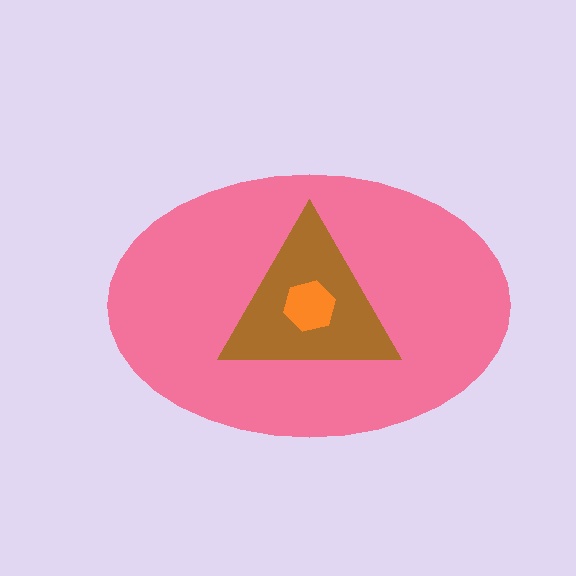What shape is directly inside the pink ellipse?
The brown triangle.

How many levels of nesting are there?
3.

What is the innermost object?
The orange hexagon.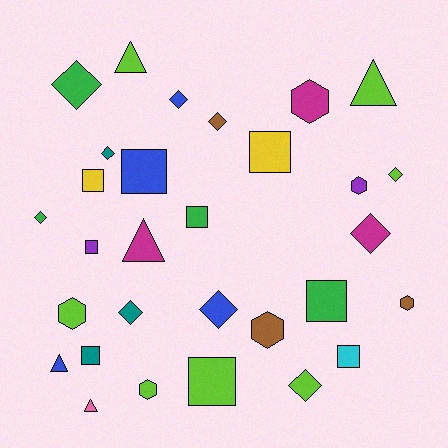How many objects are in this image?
There are 30 objects.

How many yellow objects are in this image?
There are 2 yellow objects.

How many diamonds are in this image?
There are 10 diamonds.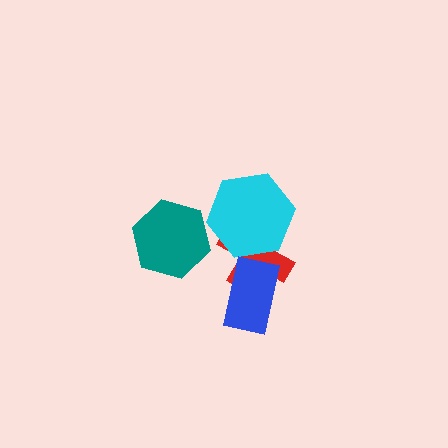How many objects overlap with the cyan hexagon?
1 object overlaps with the cyan hexagon.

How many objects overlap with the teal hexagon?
0 objects overlap with the teal hexagon.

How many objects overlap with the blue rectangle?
1 object overlaps with the blue rectangle.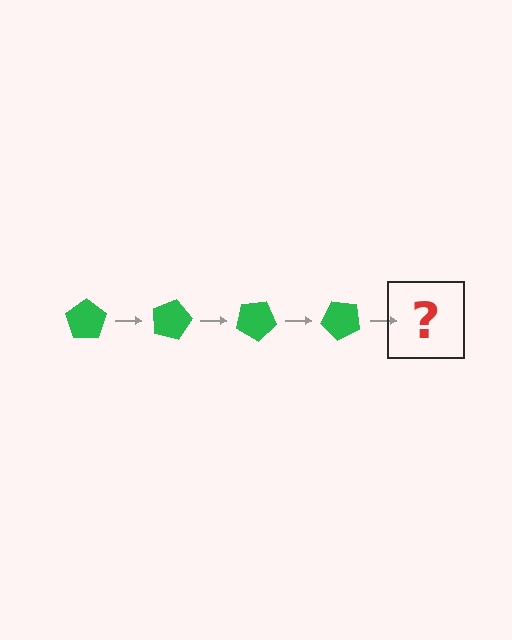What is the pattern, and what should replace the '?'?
The pattern is that the pentagon rotates 15 degrees each step. The '?' should be a green pentagon rotated 60 degrees.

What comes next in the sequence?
The next element should be a green pentagon rotated 60 degrees.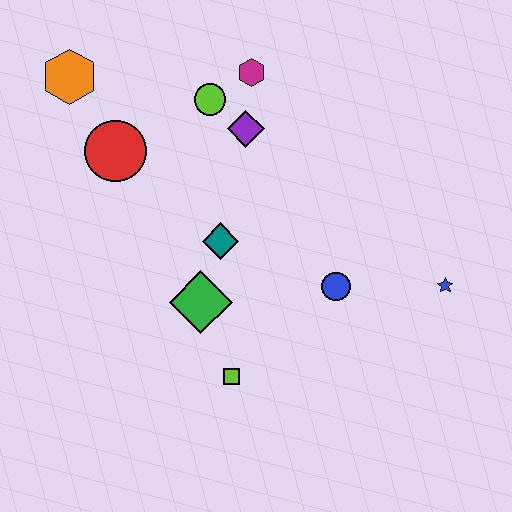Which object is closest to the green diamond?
The teal diamond is closest to the green diamond.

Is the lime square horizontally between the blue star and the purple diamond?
No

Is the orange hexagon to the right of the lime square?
No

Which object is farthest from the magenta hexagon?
The lime square is farthest from the magenta hexagon.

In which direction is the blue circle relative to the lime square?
The blue circle is to the right of the lime square.